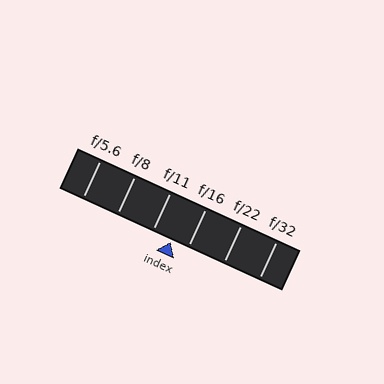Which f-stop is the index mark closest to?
The index mark is closest to f/16.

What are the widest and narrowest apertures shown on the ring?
The widest aperture shown is f/5.6 and the narrowest is f/32.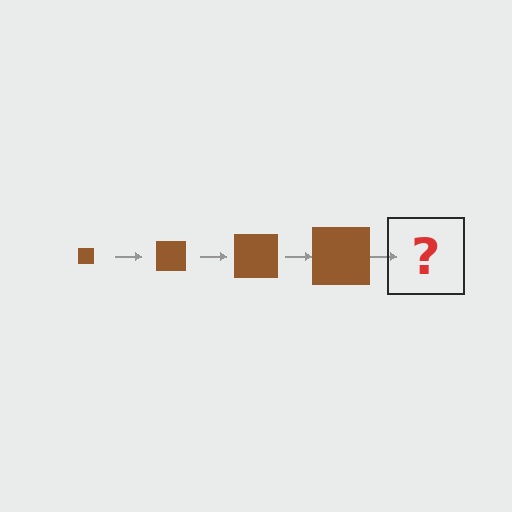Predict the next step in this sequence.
The next step is a brown square, larger than the previous one.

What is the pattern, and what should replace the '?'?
The pattern is that the square gets progressively larger each step. The '?' should be a brown square, larger than the previous one.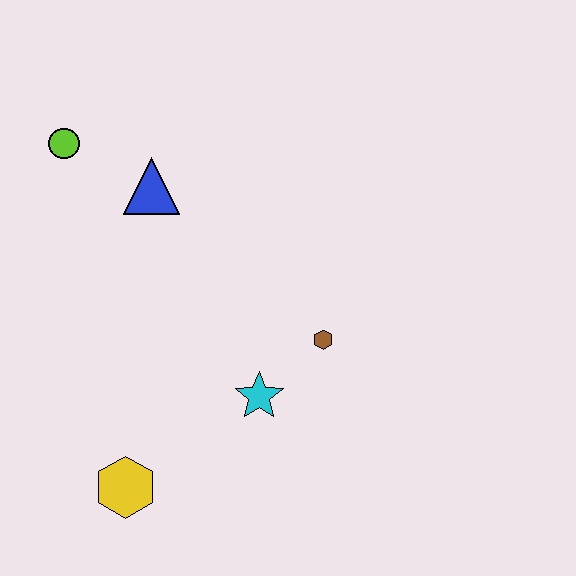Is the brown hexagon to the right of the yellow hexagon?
Yes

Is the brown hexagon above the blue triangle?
No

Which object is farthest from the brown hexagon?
The lime circle is farthest from the brown hexagon.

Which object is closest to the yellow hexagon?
The cyan star is closest to the yellow hexagon.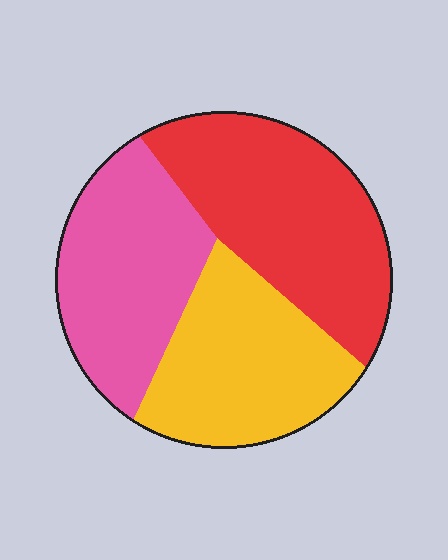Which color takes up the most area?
Red, at roughly 40%.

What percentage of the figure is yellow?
Yellow takes up between a quarter and a half of the figure.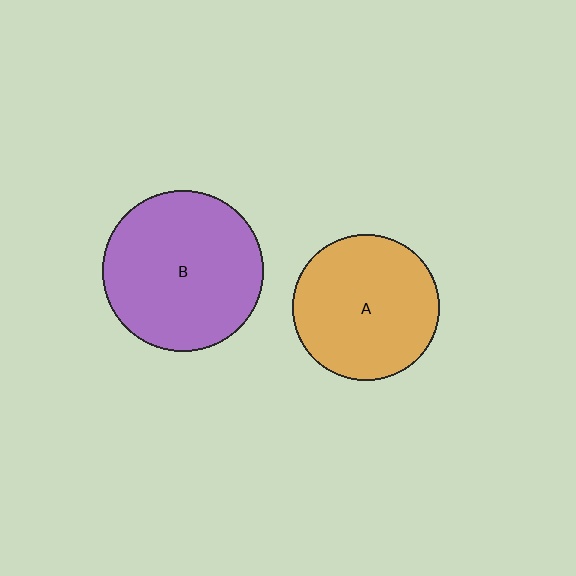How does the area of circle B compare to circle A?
Approximately 1.2 times.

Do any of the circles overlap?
No, none of the circles overlap.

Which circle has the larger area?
Circle B (purple).